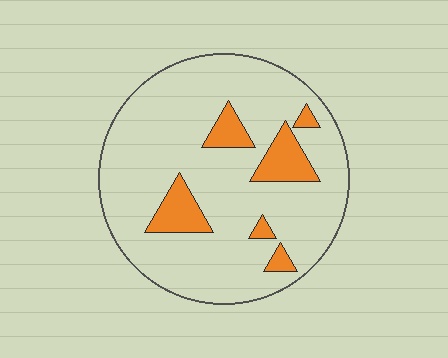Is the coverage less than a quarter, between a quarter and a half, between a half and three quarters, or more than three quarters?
Less than a quarter.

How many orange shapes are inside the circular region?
6.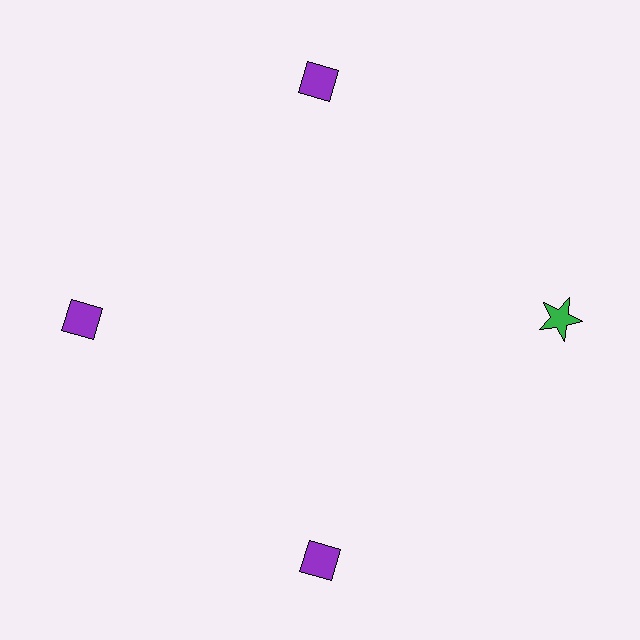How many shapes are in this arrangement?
There are 4 shapes arranged in a ring pattern.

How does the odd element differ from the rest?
It differs in both color (green instead of purple) and shape (star instead of diamond).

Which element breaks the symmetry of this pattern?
The green star at roughly the 3 o'clock position breaks the symmetry. All other shapes are purple diamonds.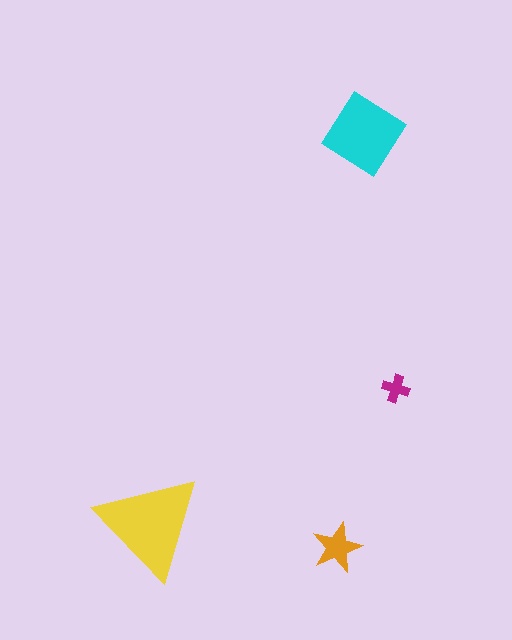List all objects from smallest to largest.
The magenta cross, the orange star, the cyan diamond, the yellow triangle.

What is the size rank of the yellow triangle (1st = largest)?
1st.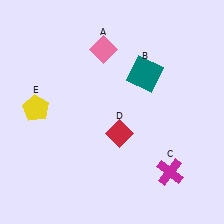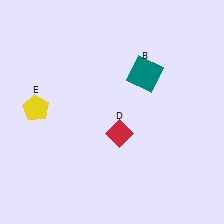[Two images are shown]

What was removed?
The magenta cross (C), the pink diamond (A) were removed in Image 2.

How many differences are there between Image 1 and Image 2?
There are 2 differences between the two images.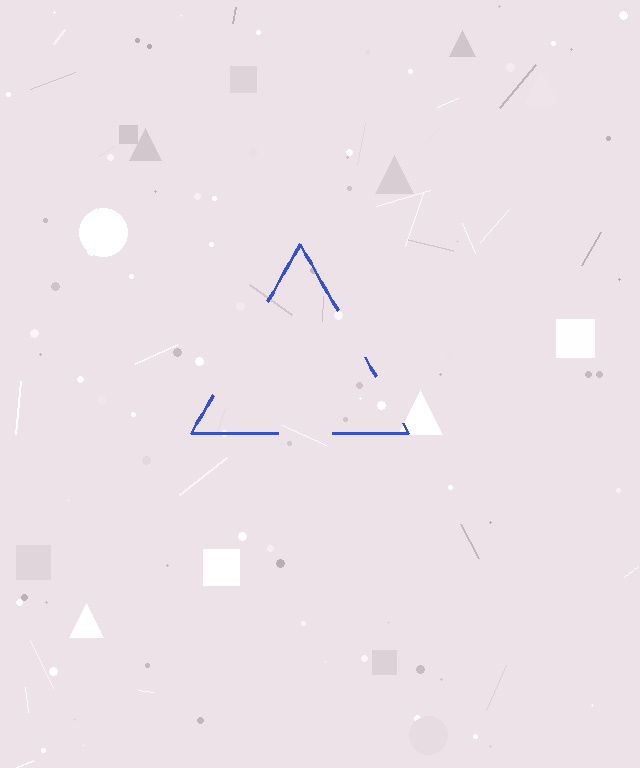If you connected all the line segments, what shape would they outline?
They would outline a triangle.